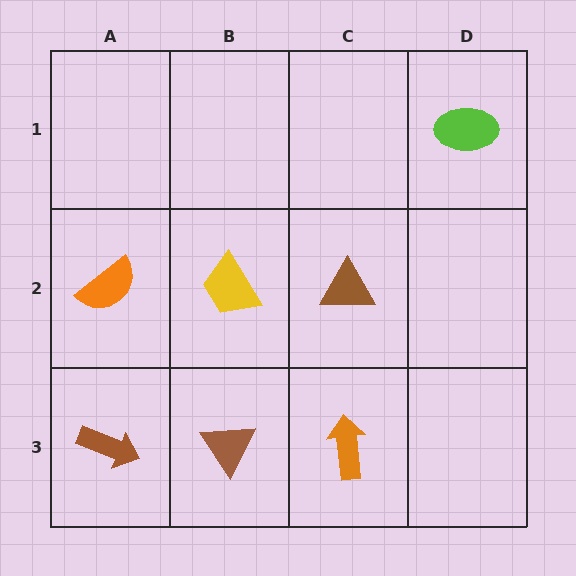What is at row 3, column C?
An orange arrow.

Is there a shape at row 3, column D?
No, that cell is empty.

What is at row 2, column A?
An orange semicircle.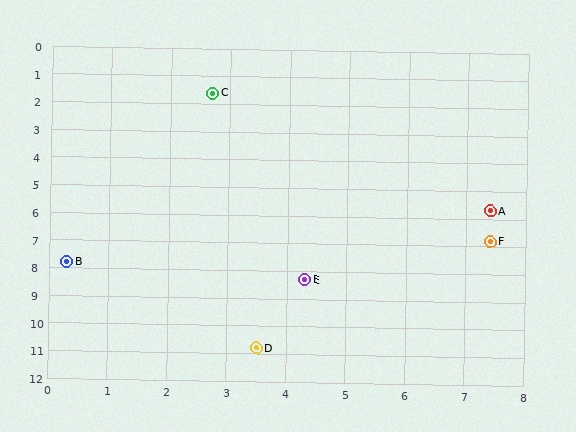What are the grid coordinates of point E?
Point E is at approximately (4.3, 8.3).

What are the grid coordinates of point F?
Point F is at approximately (7.4, 6.8).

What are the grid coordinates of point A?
Point A is at approximately (7.4, 5.7).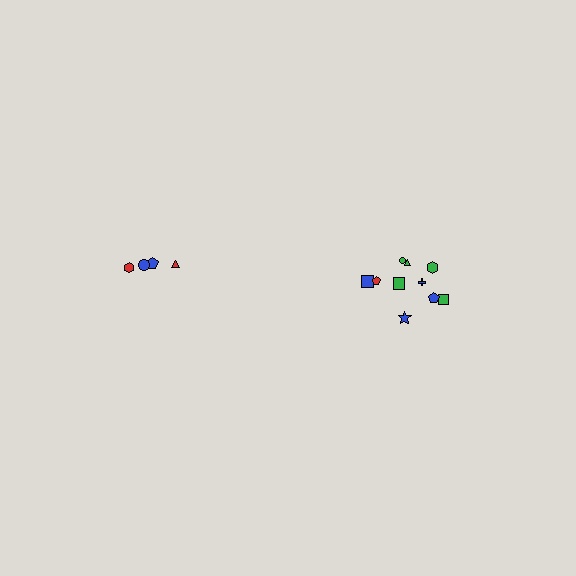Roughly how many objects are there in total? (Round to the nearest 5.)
Roughly 15 objects in total.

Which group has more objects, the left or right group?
The right group.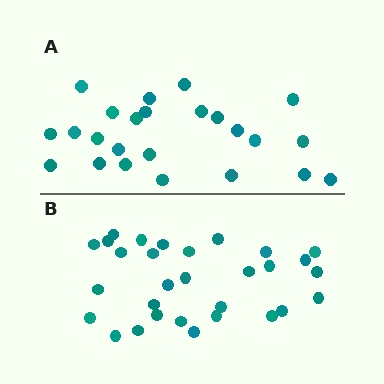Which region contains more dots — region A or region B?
Region B (the bottom region) has more dots.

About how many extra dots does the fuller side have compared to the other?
Region B has about 6 more dots than region A.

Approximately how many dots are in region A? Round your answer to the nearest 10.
About 20 dots. (The exact count is 24, which rounds to 20.)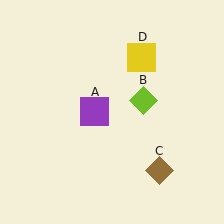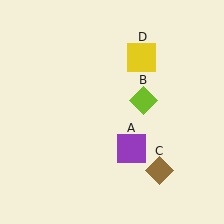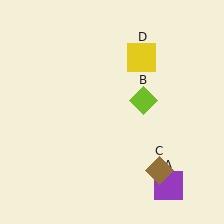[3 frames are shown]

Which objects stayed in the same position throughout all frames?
Lime diamond (object B) and brown diamond (object C) and yellow square (object D) remained stationary.